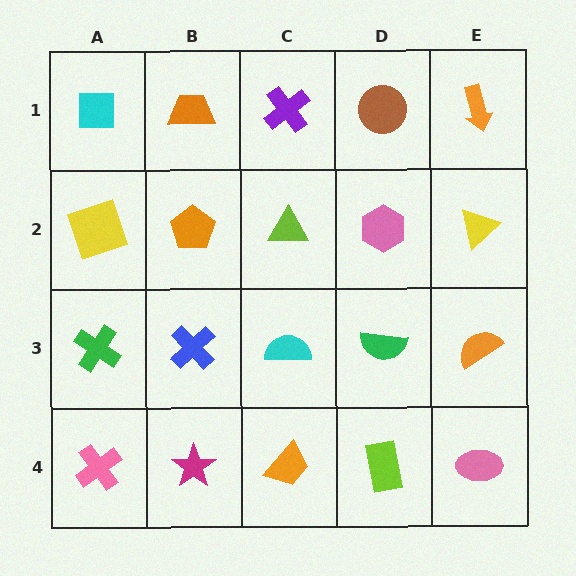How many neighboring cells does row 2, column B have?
4.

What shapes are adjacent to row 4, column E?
An orange semicircle (row 3, column E), a lime rectangle (row 4, column D).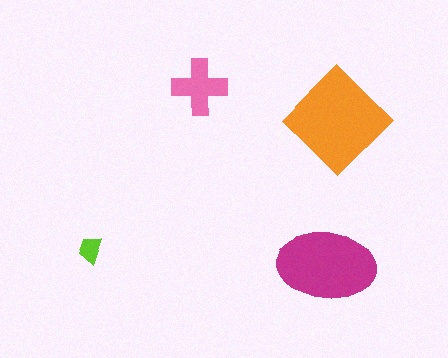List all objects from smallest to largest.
The lime trapezoid, the pink cross, the magenta ellipse, the orange diamond.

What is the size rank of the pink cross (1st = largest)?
3rd.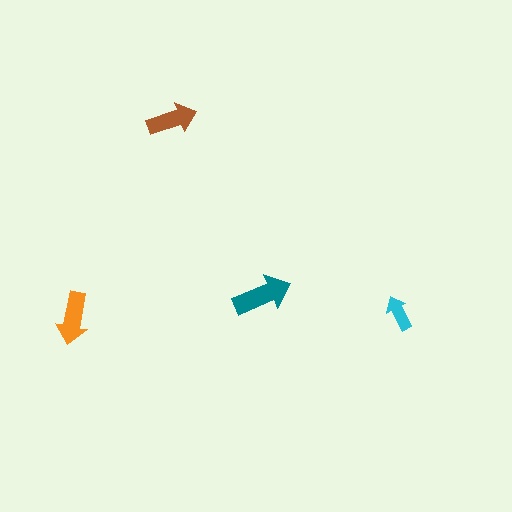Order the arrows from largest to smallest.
the teal one, the orange one, the brown one, the cyan one.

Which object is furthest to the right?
The cyan arrow is rightmost.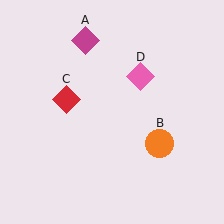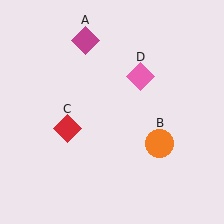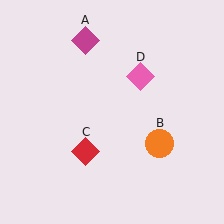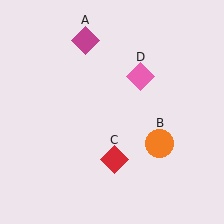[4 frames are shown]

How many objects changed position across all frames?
1 object changed position: red diamond (object C).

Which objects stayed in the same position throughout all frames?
Magenta diamond (object A) and orange circle (object B) and pink diamond (object D) remained stationary.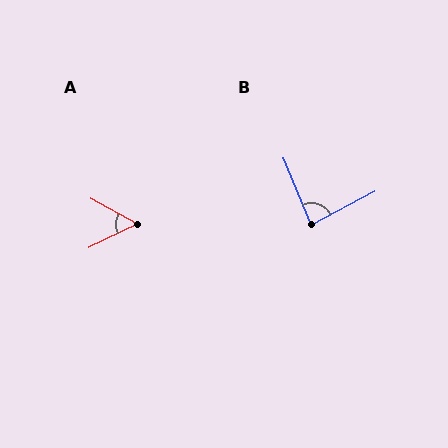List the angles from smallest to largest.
A (54°), B (85°).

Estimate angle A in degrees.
Approximately 54 degrees.